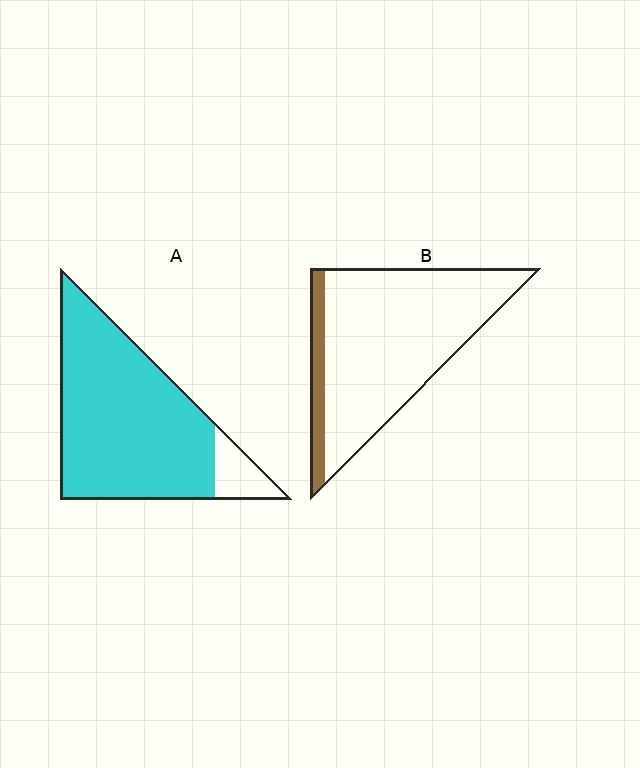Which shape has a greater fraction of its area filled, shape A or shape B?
Shape A.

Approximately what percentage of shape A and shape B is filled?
A is approximately 90% and B is approximately 15%.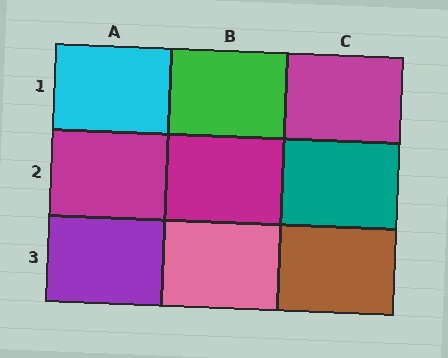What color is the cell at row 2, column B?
Magenta.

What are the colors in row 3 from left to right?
Purple, pink, brown.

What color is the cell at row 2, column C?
Teal.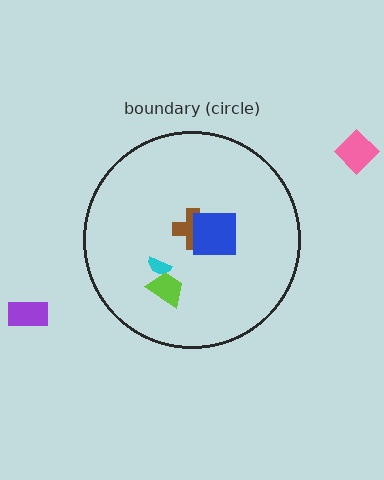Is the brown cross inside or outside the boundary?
Inside.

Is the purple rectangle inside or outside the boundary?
Outside.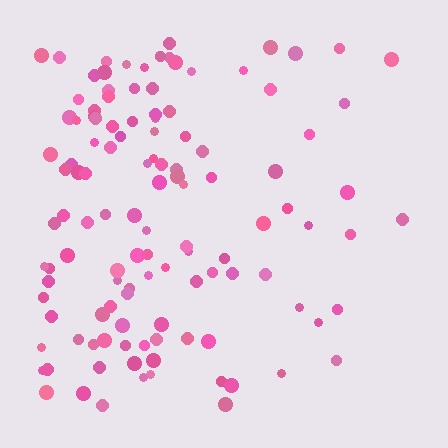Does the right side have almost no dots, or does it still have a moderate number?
Still a moderate number, just noticeably fewer than the left.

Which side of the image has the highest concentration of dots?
The left.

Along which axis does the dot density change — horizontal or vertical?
Horizontal.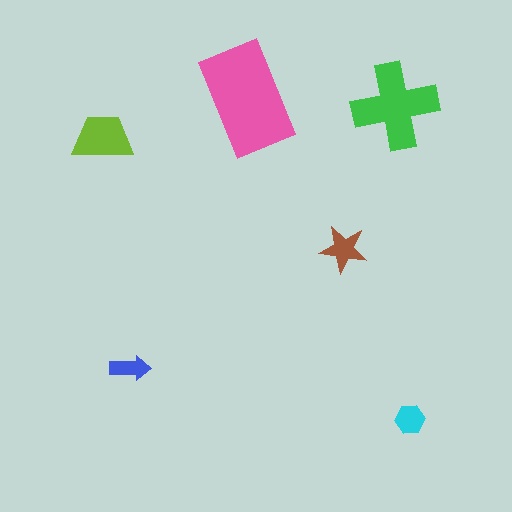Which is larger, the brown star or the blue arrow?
The brown star.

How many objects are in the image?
There are 6 objects in the image.